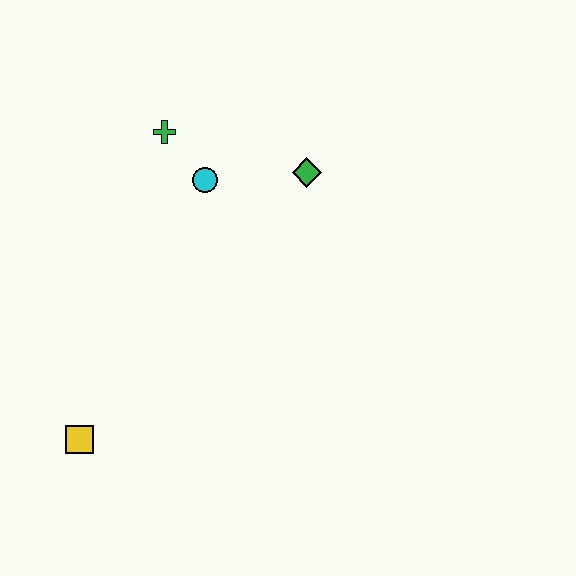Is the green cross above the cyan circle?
Yes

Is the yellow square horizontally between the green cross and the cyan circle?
No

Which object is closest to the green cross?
The cyan circle is closest to the green cross.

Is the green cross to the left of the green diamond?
Yes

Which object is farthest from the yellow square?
The green diamond is farthest from the yellow square.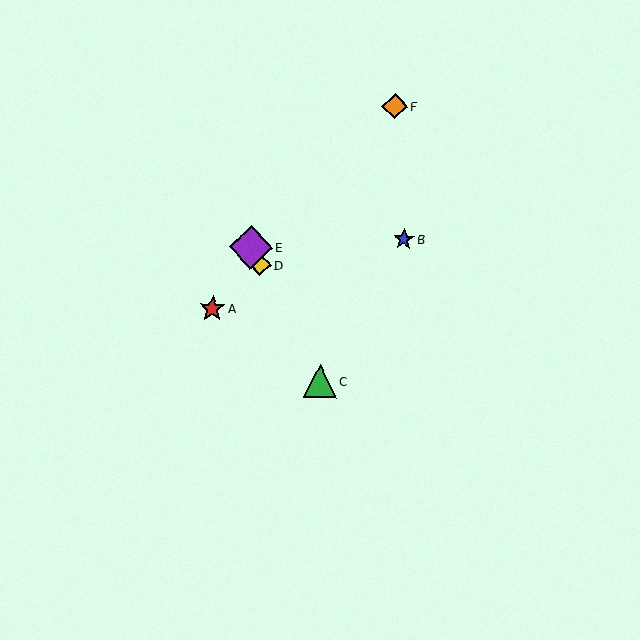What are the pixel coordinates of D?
Object D is at (260, 265).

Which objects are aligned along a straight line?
Objects C, D, E are aligned along a straight line.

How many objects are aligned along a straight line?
3 objects (C, D, E) are aligned along a straight line.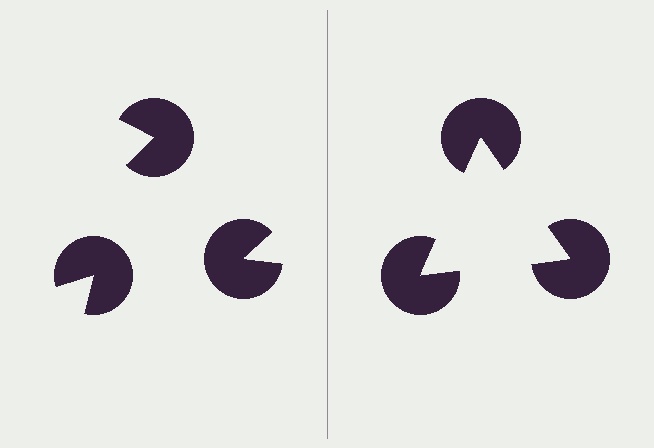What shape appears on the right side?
An illusory triangle.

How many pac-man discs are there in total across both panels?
6 — 3 on each side.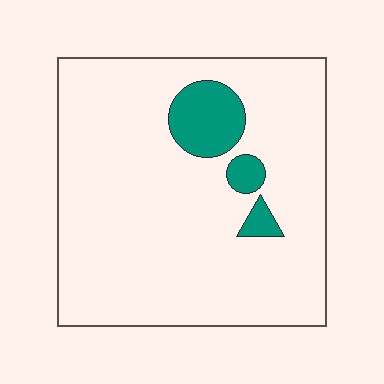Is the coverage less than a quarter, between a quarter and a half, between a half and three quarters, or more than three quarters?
Less than a quarter.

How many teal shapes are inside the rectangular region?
3.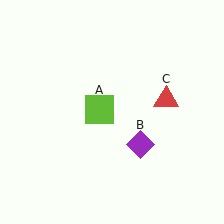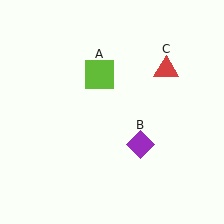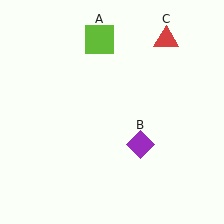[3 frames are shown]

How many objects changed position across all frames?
2 objects changed position: lime square (object A), red triangle (object C).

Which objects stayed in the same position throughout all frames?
Purple diamond (object B) remained stationary.